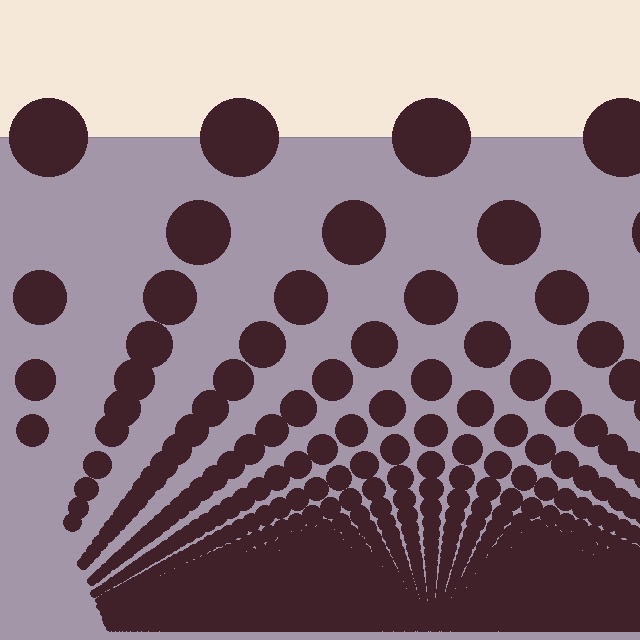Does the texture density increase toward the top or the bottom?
Density increases toward the bottom.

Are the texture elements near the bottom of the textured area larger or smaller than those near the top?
Smaller. The gradient is inverted — elements near the bottom are smaller and denser.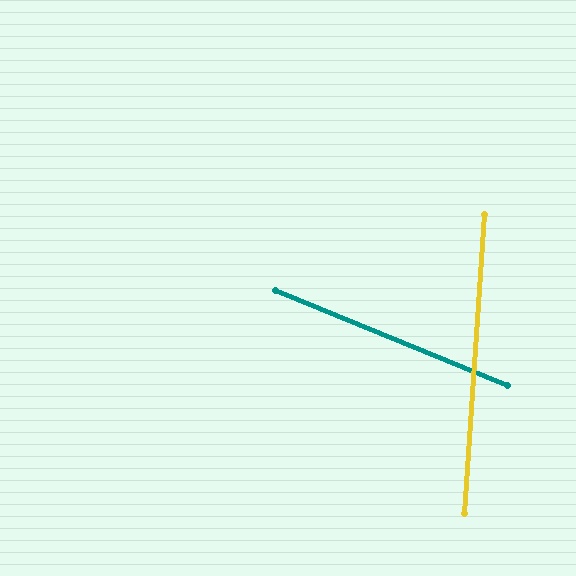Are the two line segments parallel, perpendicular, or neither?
Neither parallel nor perpendicular — they differ by about 71°.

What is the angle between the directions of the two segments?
Approximately 71 degrees.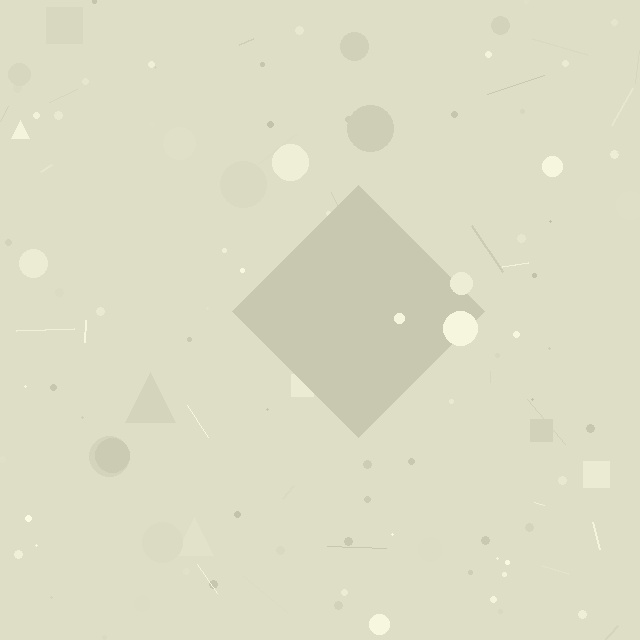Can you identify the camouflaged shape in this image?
The camouflaged shape is a diamond.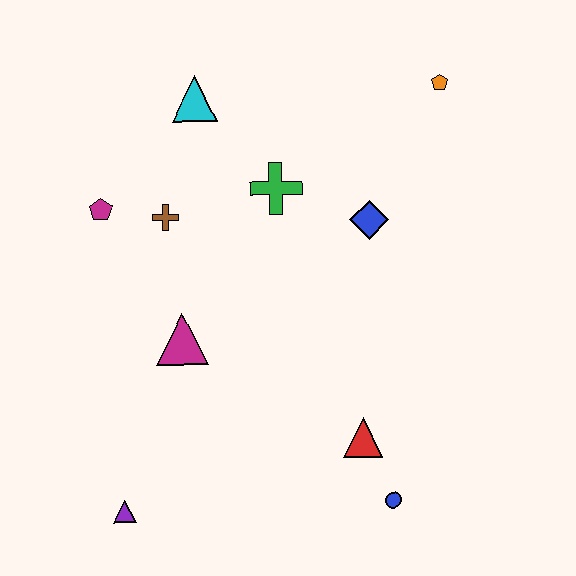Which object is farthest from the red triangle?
The cyan triangle is farthest from the red triangle.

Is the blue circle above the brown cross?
No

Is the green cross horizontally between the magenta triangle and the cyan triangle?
No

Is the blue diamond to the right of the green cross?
Yes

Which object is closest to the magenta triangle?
The brown cross is closest to the magenta triangle.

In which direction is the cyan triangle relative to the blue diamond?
The cyan triangle is to the left of the blue diamond.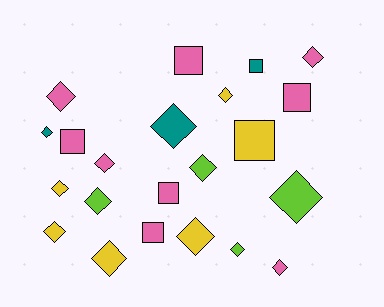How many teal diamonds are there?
There are 2 teal diamonds.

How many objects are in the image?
There are 22 objects.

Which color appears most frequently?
Pink, with 9 objects.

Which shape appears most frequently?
Diamond, with 15 objects.